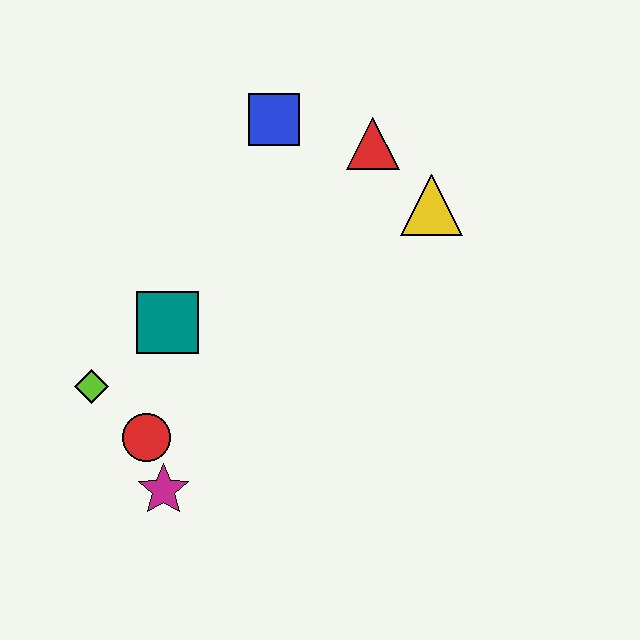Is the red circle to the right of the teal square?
No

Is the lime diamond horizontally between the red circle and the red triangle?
No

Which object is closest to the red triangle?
The yellow triangle is closest to the red triangle.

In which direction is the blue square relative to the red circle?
The blue square is above the red circle.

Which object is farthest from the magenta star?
The red triangle is farthest from the magenta star.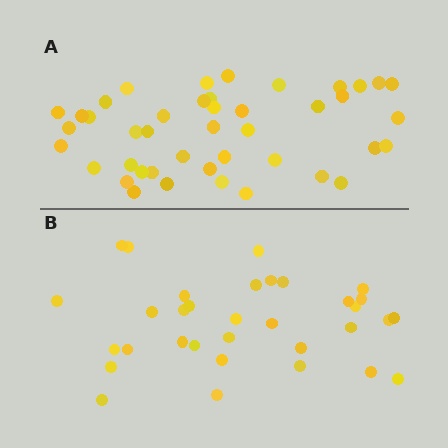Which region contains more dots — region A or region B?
Region A (the top region) has more dots.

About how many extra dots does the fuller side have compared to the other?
Region A has roughly 10 or so more dots than region B.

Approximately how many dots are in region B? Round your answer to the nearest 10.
About 30 dots. (The exact count is 33, which rounds to 30.)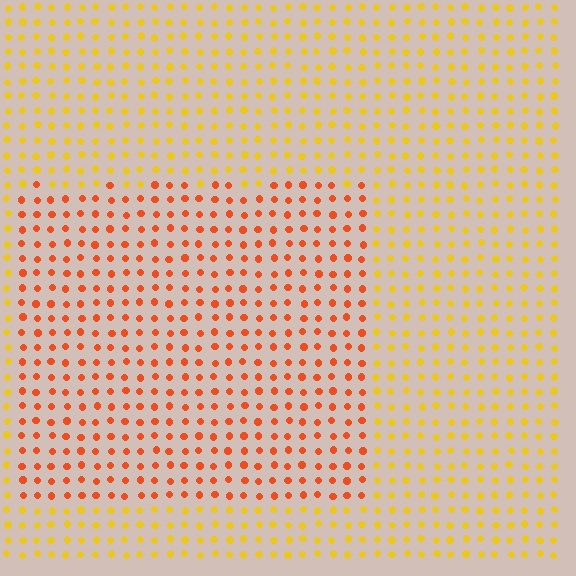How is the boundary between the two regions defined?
The boundary is defined purely by a slight shift in hue (about 36 degrees). Spacing, size, and orientation are identical on both sides.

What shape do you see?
I see a rectangle.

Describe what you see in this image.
The image is filled with small yellow elements in a uniform arrangement. A rectangle-shaped region is visible where the elements are tinted to a slightly different hue, forming a subtle color boundary.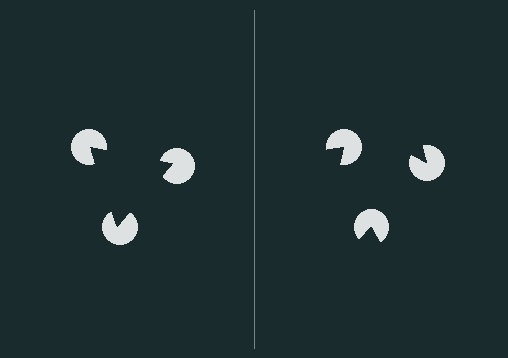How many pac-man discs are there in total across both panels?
6 — 3 on each side.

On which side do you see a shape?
An illusory triangle appears on the left side. On the right side the wedge cuts are rotated, so no coherent shape forms.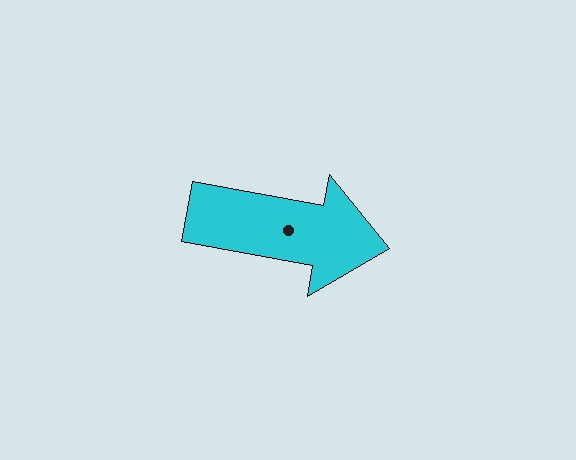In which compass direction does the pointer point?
East.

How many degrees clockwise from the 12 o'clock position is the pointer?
Approximately 100 degrees.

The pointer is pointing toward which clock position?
Roughly 3 o'clock.